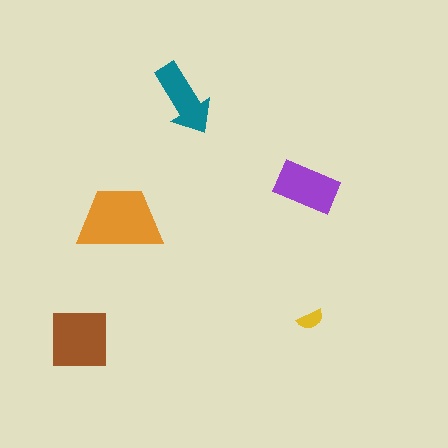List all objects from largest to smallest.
The orange trapezoid, the brown square, the purple rectangle, the teal arrow, the yellow semicircle.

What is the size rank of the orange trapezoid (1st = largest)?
1st.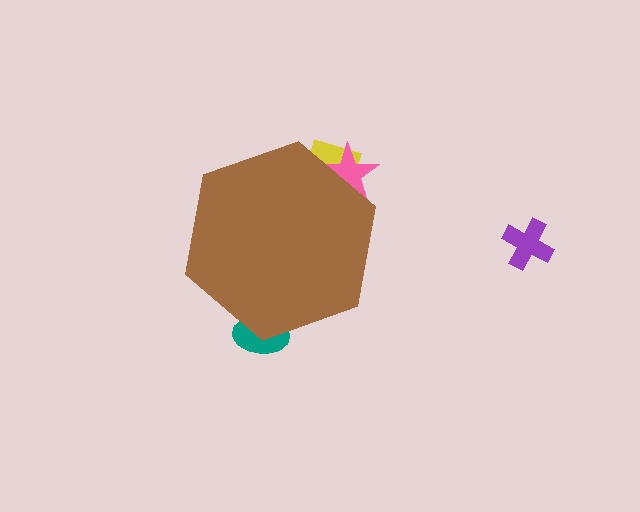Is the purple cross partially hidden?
No, the purple cross is fully visible.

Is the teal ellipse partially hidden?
Yes, the teal ellipse is partially hidden behind the brown hexagon.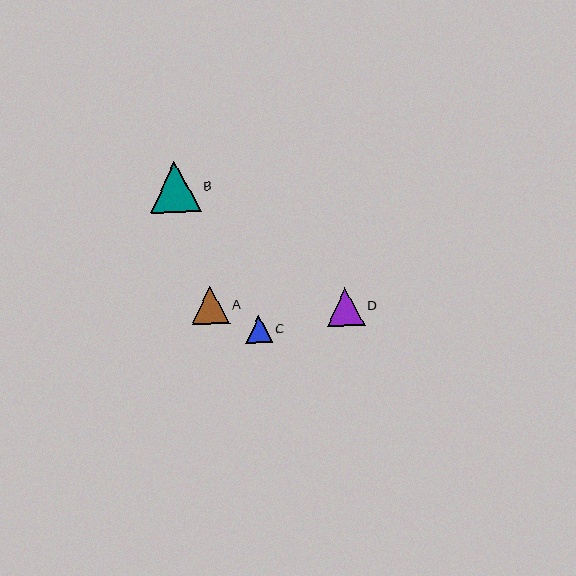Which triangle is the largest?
Triangle B is the largest with a size of approximately 51 pixels.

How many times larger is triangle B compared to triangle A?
Triangle B is approximately 1.3 times the size of triangle A.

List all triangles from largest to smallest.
From largest to smallest: B, A, D, C.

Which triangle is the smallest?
Triangle C is the smallest with a size of approximately 27 pixels.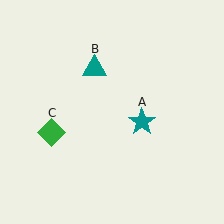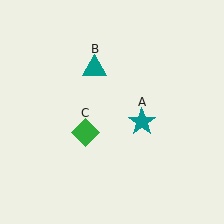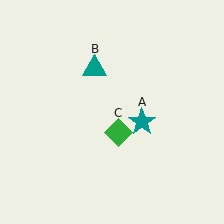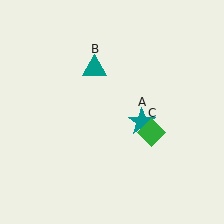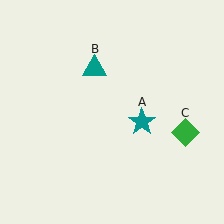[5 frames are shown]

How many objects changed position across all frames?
1 object changed position: green diamond (object C).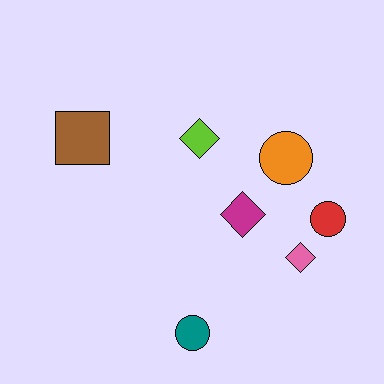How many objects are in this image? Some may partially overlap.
There are 7 objects.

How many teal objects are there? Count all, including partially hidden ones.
There is 1 teal object.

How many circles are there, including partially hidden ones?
There are 3 circles.